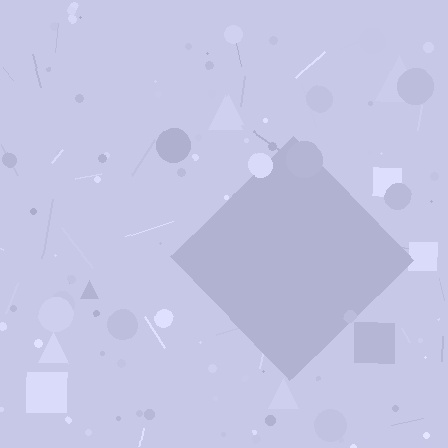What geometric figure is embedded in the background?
A diamond is embedded in the background.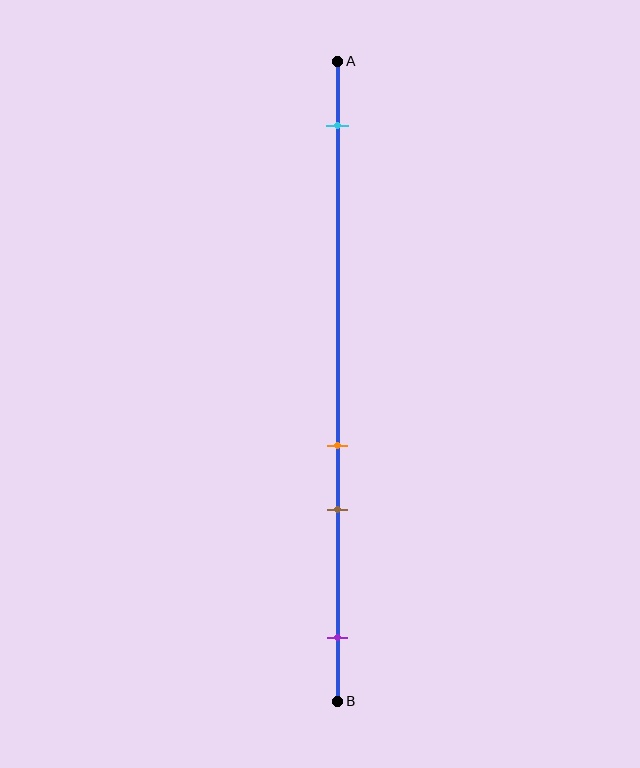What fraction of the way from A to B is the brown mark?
The brown mark is approximately 70% (0.7) of the way from A to B.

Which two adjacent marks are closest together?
The orange and brown marks are the closest adjacent pair.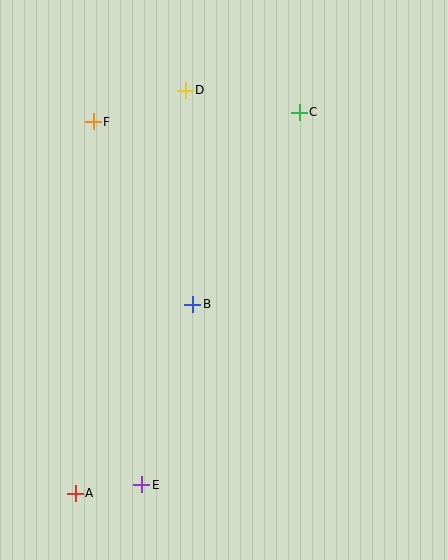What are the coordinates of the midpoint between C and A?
The midpoint between C and A is at (187, 303).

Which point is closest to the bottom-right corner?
Point E is closest to the bottom-right corner.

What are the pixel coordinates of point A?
Point A is at (75, 493).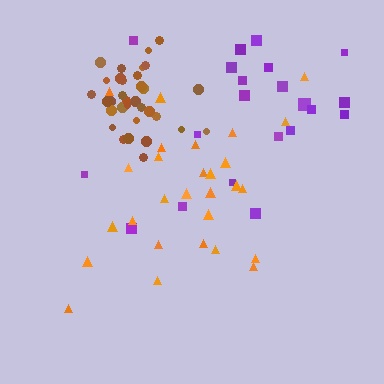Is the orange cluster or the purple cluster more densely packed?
Orange.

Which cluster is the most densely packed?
Brown.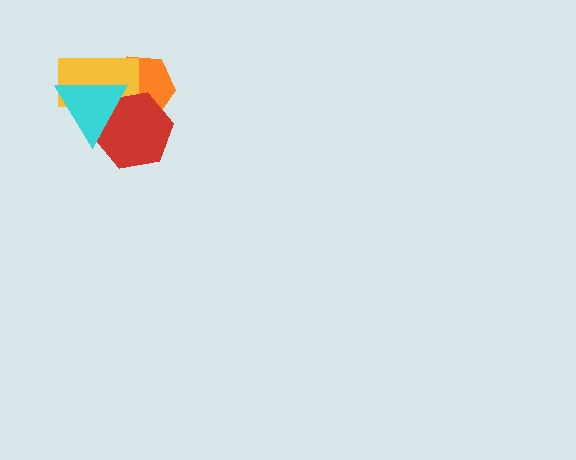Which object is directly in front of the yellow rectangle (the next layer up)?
The red hexagon is directly in front of the yellow rectangle.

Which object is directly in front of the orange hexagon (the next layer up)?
The yellow rectangle is directly in front of the orange hexagon.